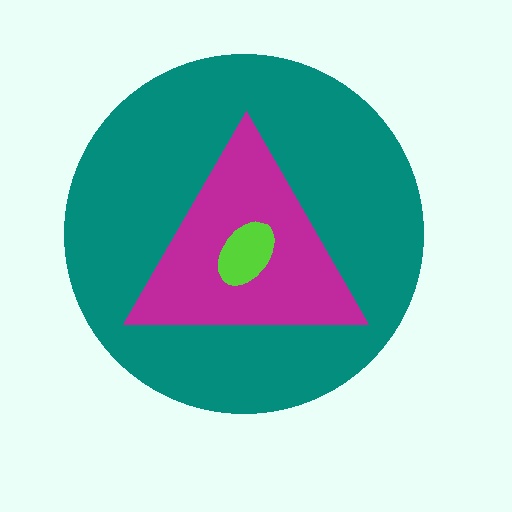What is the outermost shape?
The teal circle.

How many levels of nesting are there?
3.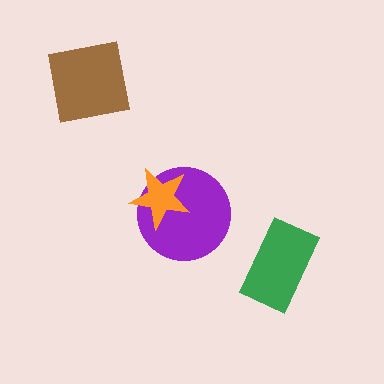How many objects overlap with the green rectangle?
0 objects overlap with the green rectangle.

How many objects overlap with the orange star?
1 object overlaps with the orange star.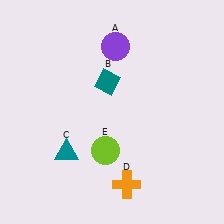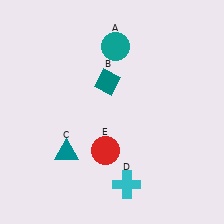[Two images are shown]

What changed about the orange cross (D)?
In Image 1, D is orange. In Image 2, it changed to cyan.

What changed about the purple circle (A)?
In Image 1, A is purple. In Image 2, it changed to teal.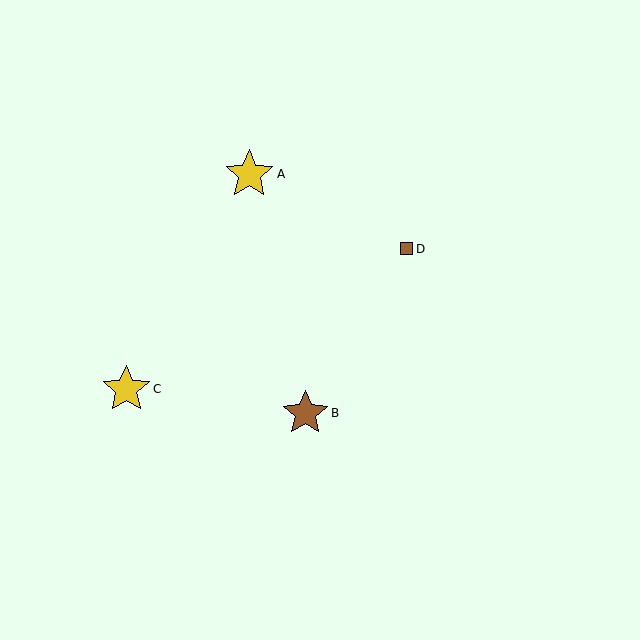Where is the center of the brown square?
The center of the brown square is at (407, 249).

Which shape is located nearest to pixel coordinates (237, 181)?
The yellow star (labeled A) at (249, 174) is nearest to that location.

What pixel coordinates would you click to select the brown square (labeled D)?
Click at (407, 249) to select the brown square D.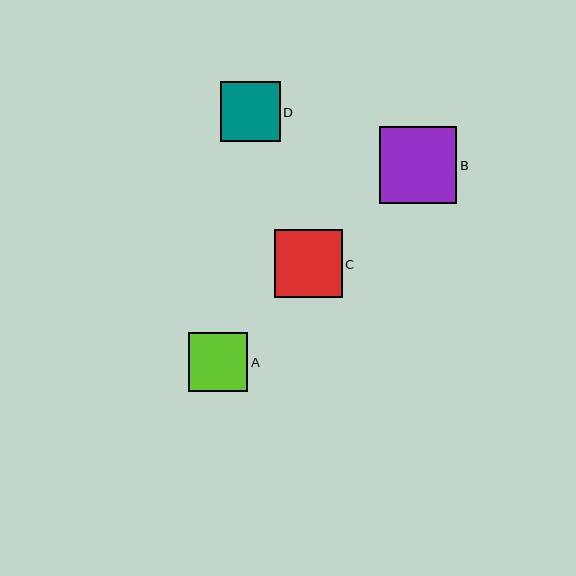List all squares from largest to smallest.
From largest to smallest: B, C, D, A.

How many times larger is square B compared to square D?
Square B is approximately 1.3 times the size of square D.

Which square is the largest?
Square B is the largest with a size of approximately 77 pixels.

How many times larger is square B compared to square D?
Square B is approximately 1.3 times the size of square D.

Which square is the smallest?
Square A is the smallest with a size of approximately 59 pixels.